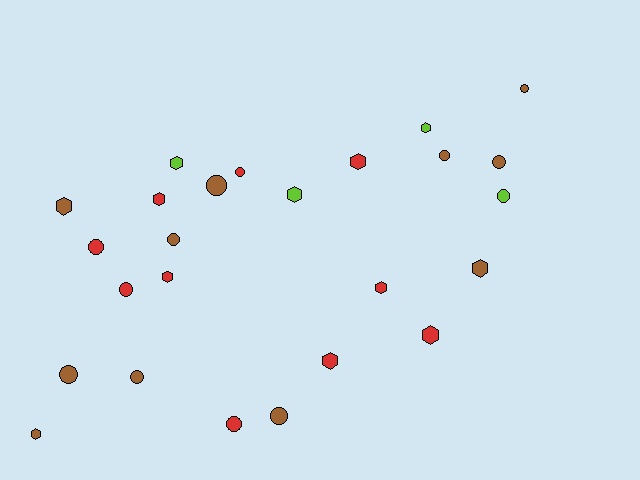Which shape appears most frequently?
Circle, with 13 objects.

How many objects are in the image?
There are 25 objects.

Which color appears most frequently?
Brown, with 11 objects.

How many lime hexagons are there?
There are 3 lime hexagons.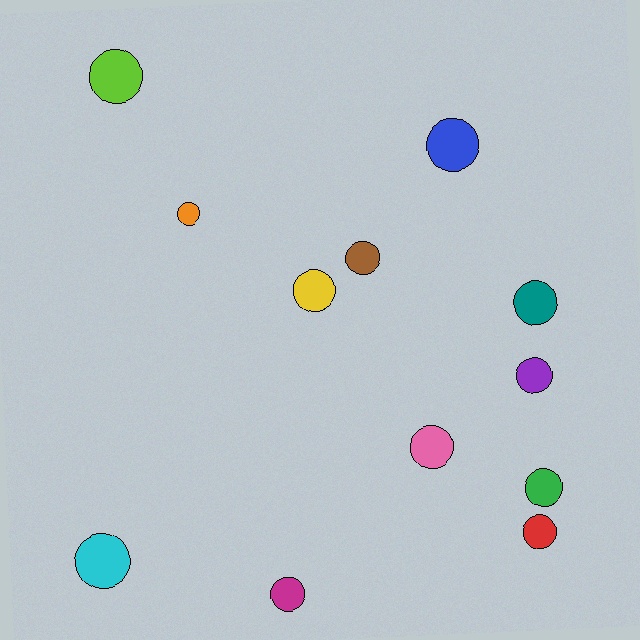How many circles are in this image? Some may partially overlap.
There are 12 circles.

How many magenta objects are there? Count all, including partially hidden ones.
There is 1 magenta object.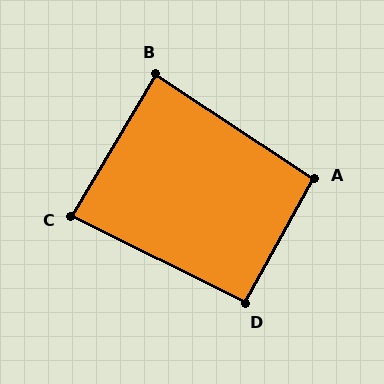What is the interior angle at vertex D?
Approximately 92 degrees (approximately right).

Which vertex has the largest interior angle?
A, at approximately 94 degrees.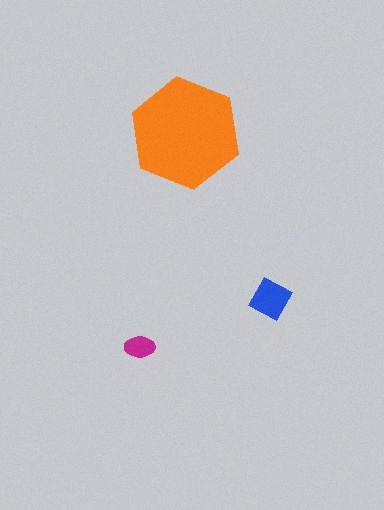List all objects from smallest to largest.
The magenta ellipse, the blue diamond, the orange hexagon.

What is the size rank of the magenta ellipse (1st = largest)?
3rd.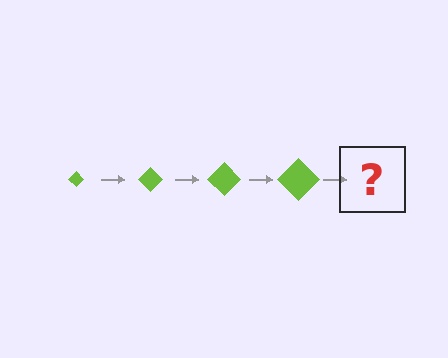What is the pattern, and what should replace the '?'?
The pattern is that the diamond gets progressively larger each step. The '?' should be a lime diamond, larger than the previous one.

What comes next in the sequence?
The next element should be a lime diamond, larger than the previous one.